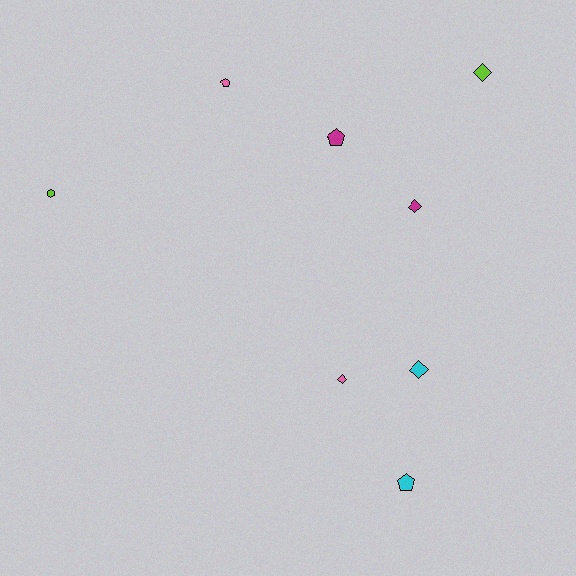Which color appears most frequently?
Magenta, with 2 objects.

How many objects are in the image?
There are 8 objects.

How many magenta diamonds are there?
There is 1 magenta diamond.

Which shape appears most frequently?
Diamond, with 4 objects.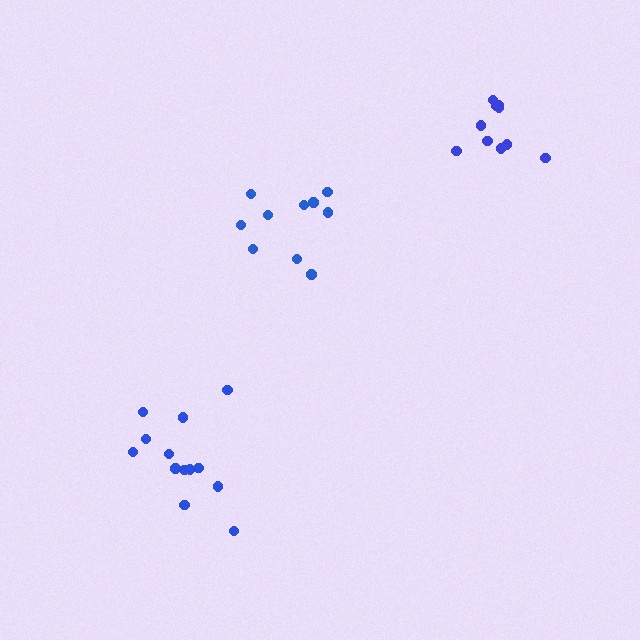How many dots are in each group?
Group 1: 10 dots, Group 2: 13 dots, Group 3: 10 dots (33 total).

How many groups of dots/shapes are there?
There are 3 groups.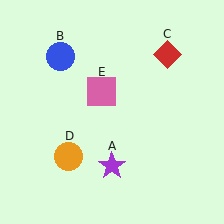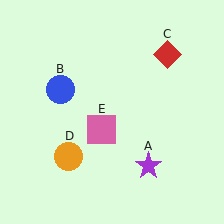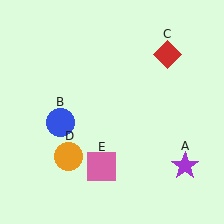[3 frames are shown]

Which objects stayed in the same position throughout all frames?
Red diamond (object C) and orange circle (object D) remained stationary.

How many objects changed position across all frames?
3 objects changed position: purple star (object A), blue circle (object B), pink square (object E).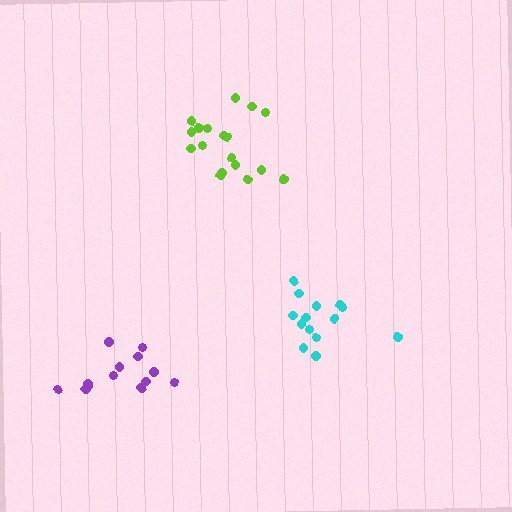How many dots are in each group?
Group 1: 14 dots, Group 2: 13 dots, Group 3: 18 dots (45 total).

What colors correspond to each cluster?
The clusters are colored: cyan, purple, lime.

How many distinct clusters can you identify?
There are 3 distinct clusters.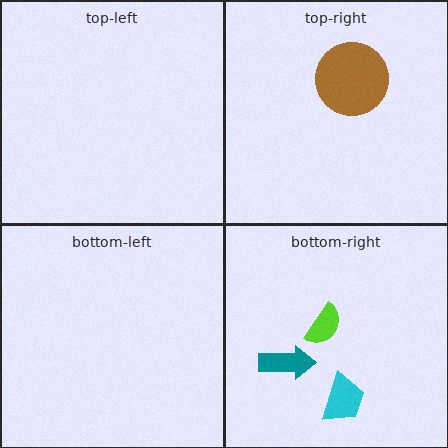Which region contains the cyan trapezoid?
The bottom-right region.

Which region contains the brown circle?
The top-right region.